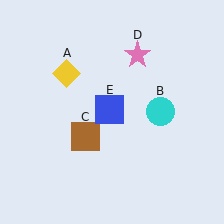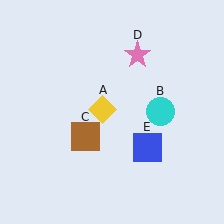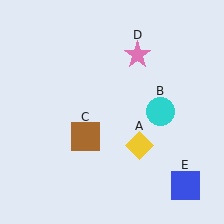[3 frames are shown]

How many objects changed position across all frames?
2 objects changed position: yellow diamond (object A), blue square (object E).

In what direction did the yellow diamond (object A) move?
The yellow diamond (object A) moved down and to the right.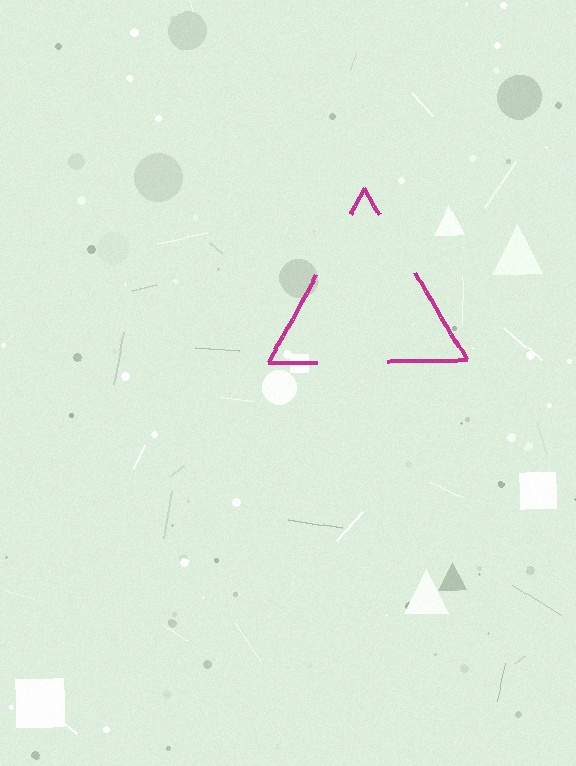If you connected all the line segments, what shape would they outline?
They would outline a triangle.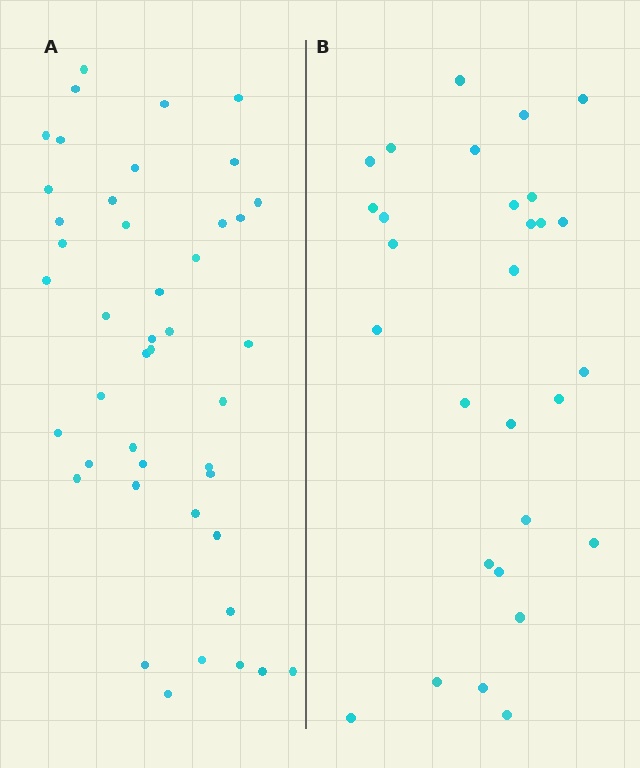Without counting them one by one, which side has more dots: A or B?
Region A (the left region) has more dots.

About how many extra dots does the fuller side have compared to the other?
Region A has approximately 15 more dots than region B.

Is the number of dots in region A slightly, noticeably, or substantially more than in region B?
Region A has substantially more. The ratio is roughly 1.5 to 1.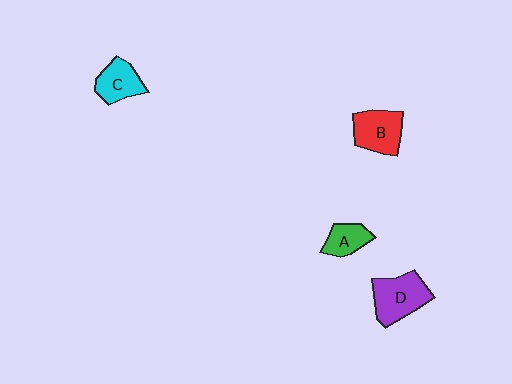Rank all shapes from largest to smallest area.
From largest to smallest: D (purple), B (red), C (cyan), A (green).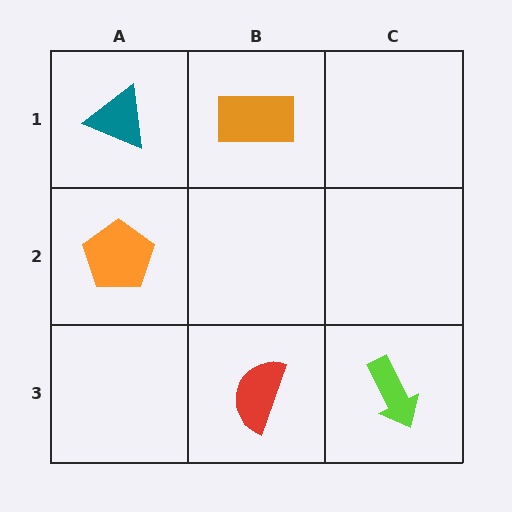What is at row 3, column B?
A red semicircle.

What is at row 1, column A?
A teal triangle.